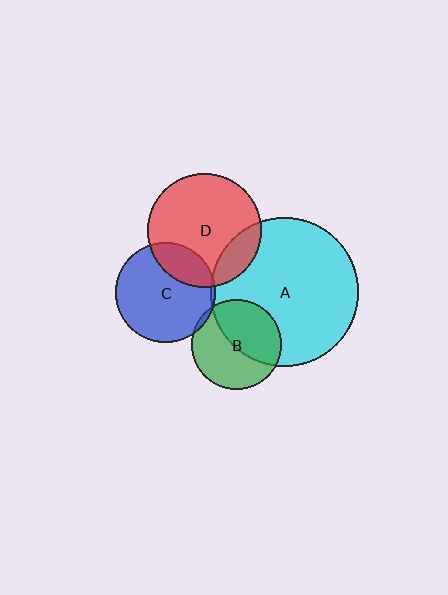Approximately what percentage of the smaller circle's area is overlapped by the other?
Approximately 25%.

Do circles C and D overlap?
Yes.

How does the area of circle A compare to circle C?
Approximately 2.2 times.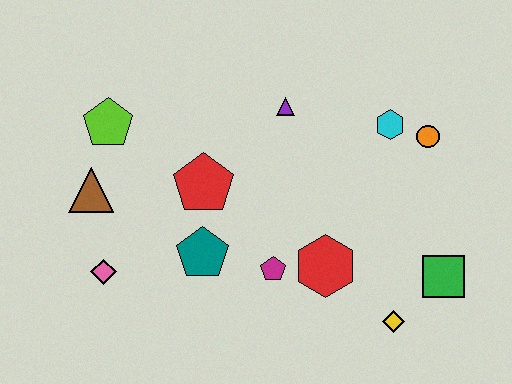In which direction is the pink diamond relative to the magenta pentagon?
The pink diamond is to the left of the magenta pentagon.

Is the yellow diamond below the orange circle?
Yes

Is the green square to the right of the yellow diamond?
Yes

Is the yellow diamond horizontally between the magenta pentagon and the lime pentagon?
No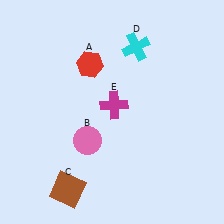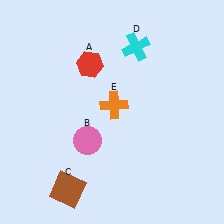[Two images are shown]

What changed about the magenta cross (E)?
In Image 1, E is magenta. In Image 2, it changed to orange.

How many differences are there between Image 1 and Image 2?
There is 1 difference between the two images.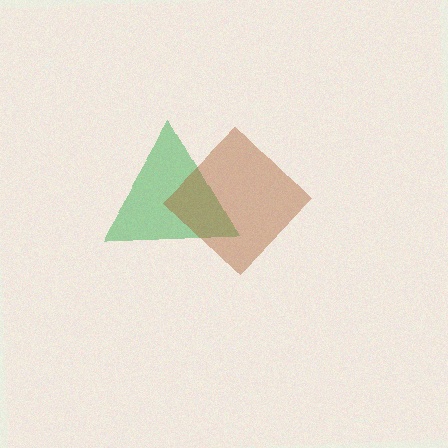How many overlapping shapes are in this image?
There are 2 overlapping shapes in the image.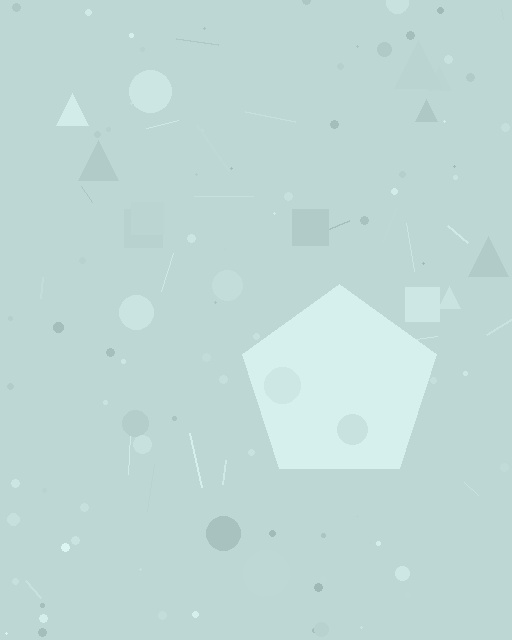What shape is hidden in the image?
A pentagon is hidden in the image.